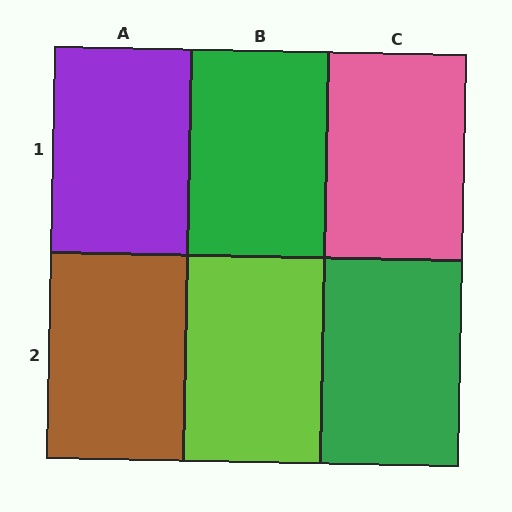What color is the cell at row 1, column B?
Green.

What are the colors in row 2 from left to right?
Brown, lime, green.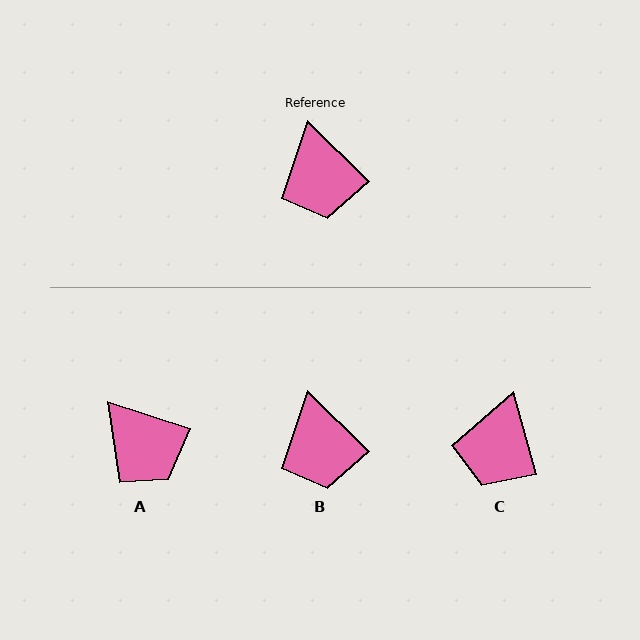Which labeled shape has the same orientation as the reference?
B.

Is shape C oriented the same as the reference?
No, it is off by about 30 degrees.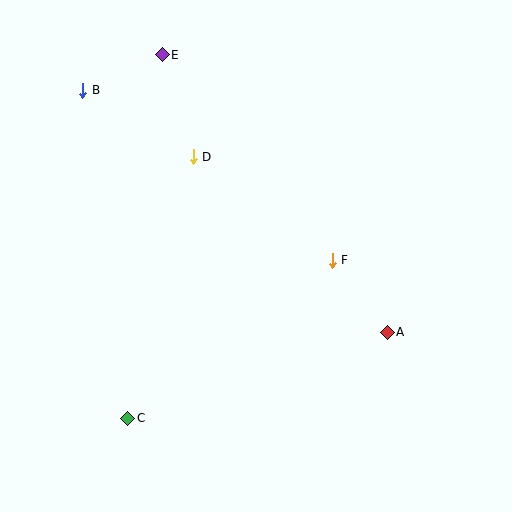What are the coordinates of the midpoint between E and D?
The midpoint between E and D is at (178, 106).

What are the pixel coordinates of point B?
Point B is at (83, 90).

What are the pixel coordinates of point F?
Point F is at (332, 260).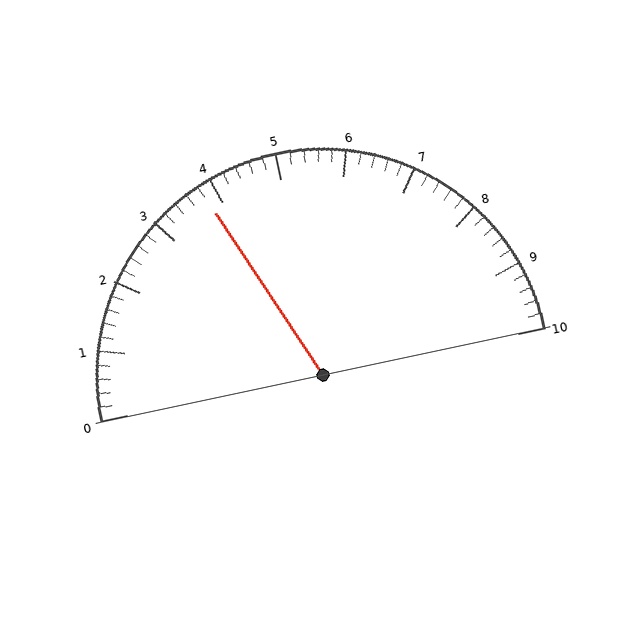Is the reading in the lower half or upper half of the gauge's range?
The reading is in the lower half of the range (0 to 10).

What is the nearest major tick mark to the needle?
The nearest major tick mark is 4.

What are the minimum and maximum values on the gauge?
The gauge ranges from 0 to 10.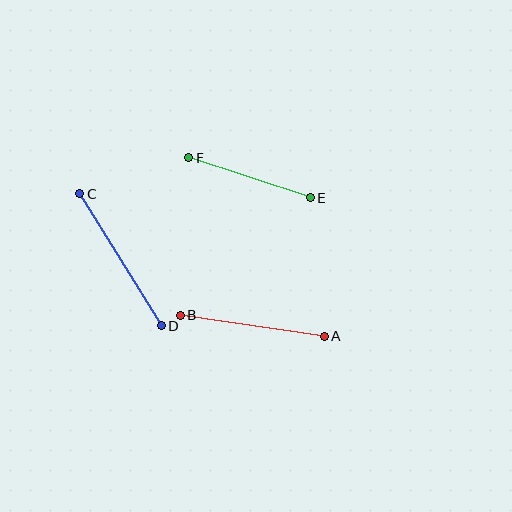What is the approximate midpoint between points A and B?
The midpoint is at approximately (252, 326) pixels.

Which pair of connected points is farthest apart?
Points C and D are farthest apart.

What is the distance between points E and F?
The distance is approximately 128 pixels.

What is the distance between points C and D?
The distance is approximately 155 pixels.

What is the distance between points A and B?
The distance is approximately 146 pixels.